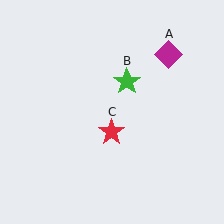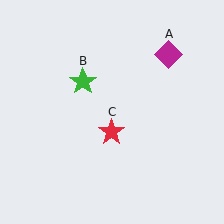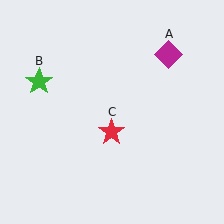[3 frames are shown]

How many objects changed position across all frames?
1 object changed position: green star (object B).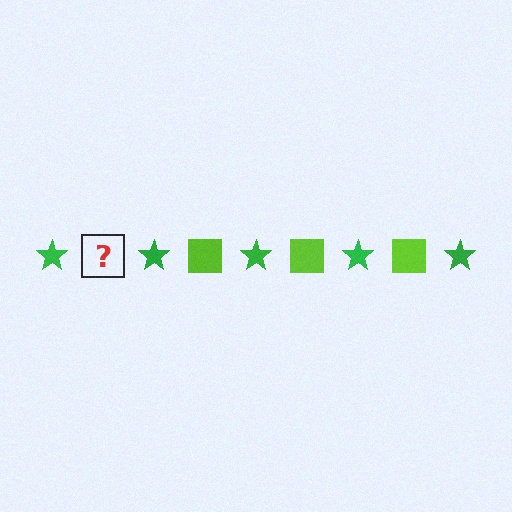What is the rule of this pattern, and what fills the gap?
The rule is that the pattern alternates between green star and lime square. The gap should be filled with a lime square.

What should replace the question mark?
The question mark should be replaced with a lime square.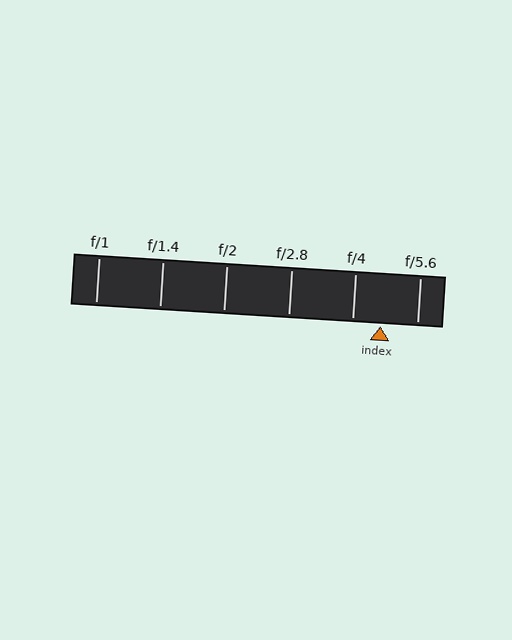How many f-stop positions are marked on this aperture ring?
There are 6 f-stop positions marked.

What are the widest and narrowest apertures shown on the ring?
The widest aperture shown is f/1 and the narrowest is f/5.6.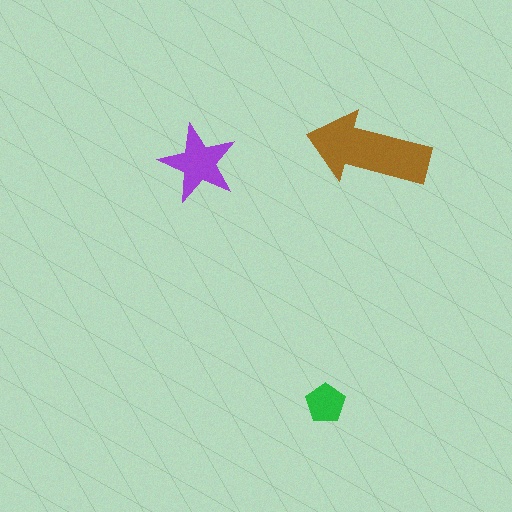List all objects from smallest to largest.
The green pentagon, the purple star, the brown arrow.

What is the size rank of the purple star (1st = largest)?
2nd.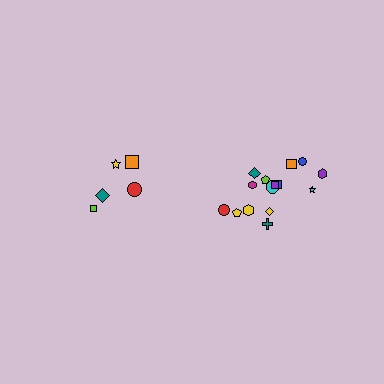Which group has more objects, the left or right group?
The right group.